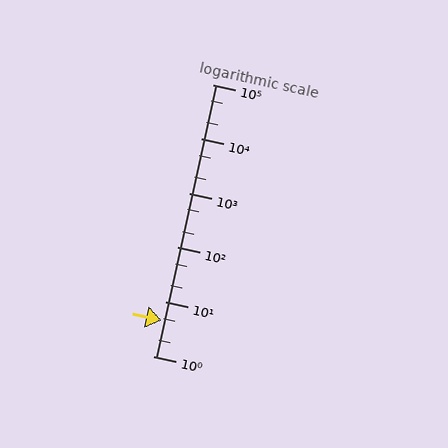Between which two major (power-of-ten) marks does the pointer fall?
The pointer is between 1 and 10.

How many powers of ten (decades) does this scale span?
The scale spans 5 decades, from 1 to 100000.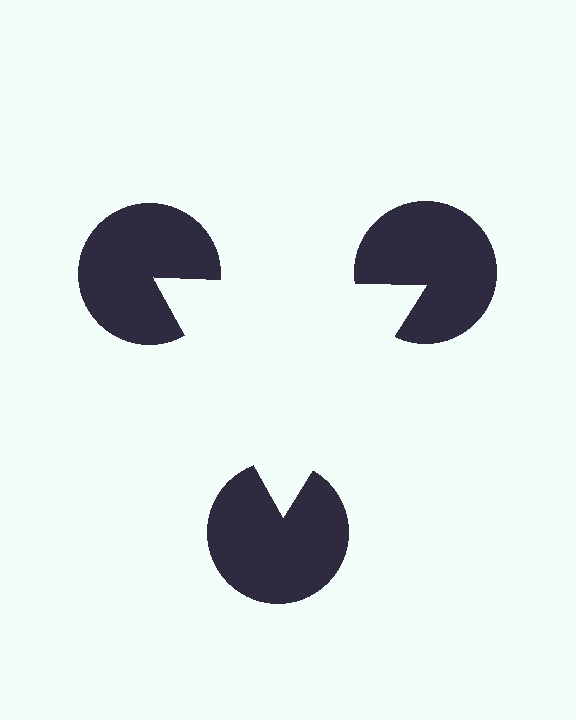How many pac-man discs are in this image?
There are 3 — one at each vertex of the illusory triangle.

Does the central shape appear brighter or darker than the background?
It typically appears slightly brighter than the background, even though no actual brightness change is drawn.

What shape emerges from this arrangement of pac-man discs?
An illusory triangle — its edges are inferred from the aligned wedge cuts in the pac-man discs, not physically drawn.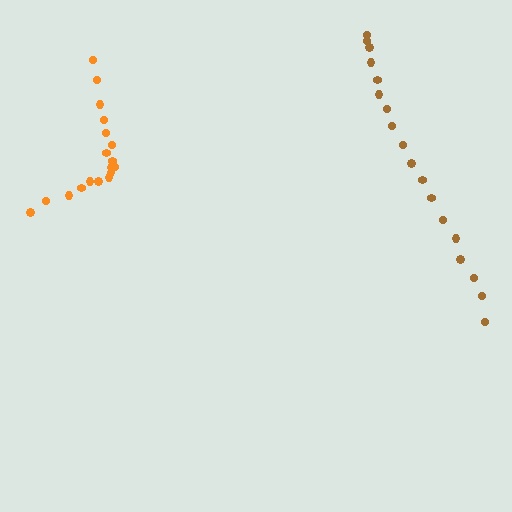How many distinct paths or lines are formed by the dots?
There are 2 distinct paths.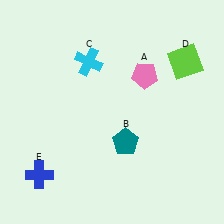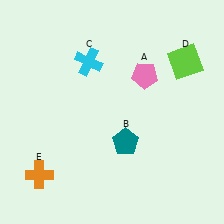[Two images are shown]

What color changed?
The cross (E) changed from blue in Image 1 to orange in Image 2.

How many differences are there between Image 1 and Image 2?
There is 1 difference between the two images.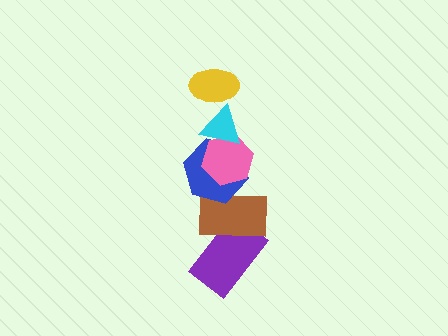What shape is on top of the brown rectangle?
The blue hexagon is on top of the brown rectangle.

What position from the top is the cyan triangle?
The cyan triangle is 2nd from the top.